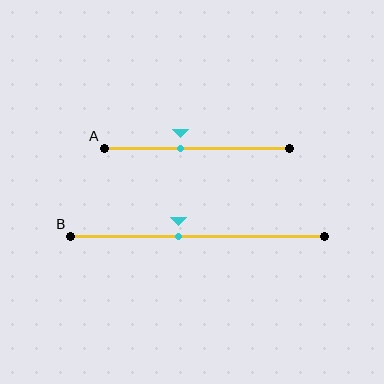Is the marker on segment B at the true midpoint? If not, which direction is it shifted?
No, the marker on segment B is shifted to the left by about 8% of the segment length.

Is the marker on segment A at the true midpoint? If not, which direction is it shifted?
No, the marker on segment A is shifted to the left by about 9% of the segment length.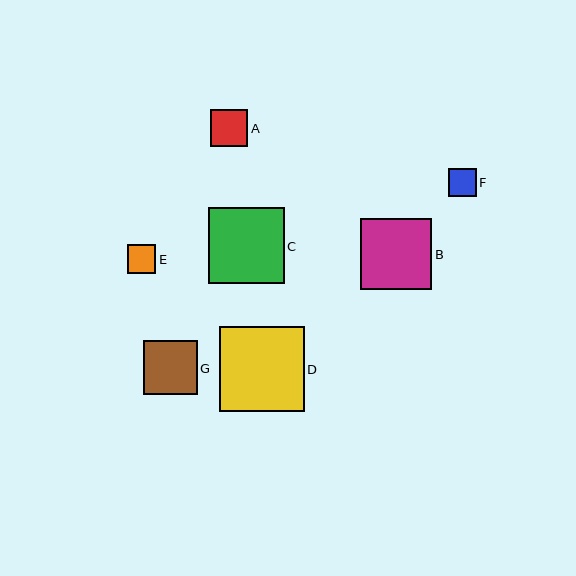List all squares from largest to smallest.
From largest to smallest: D, C, B, G, A, E, F.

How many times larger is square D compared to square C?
Square D is approximately 1.1 times the size of square C.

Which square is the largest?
Square D is the largest with a size of approximately 85 pixels.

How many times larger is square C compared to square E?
Square C is approximately 2.7 times the size of square E.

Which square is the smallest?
Square F is the smallest with a size of approximately 27 pixels.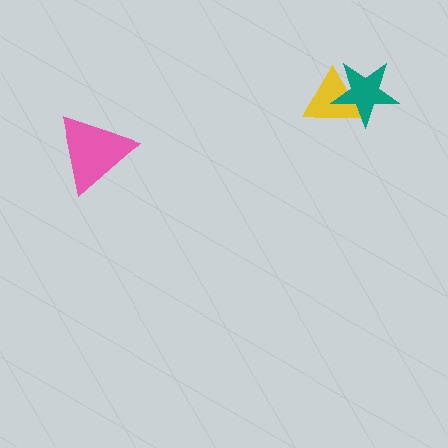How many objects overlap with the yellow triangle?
1 object overlaps with the yellow triangle.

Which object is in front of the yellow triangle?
The teal star is in front of the yellow triangle.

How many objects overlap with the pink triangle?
0 objects overlap with the pink triangle.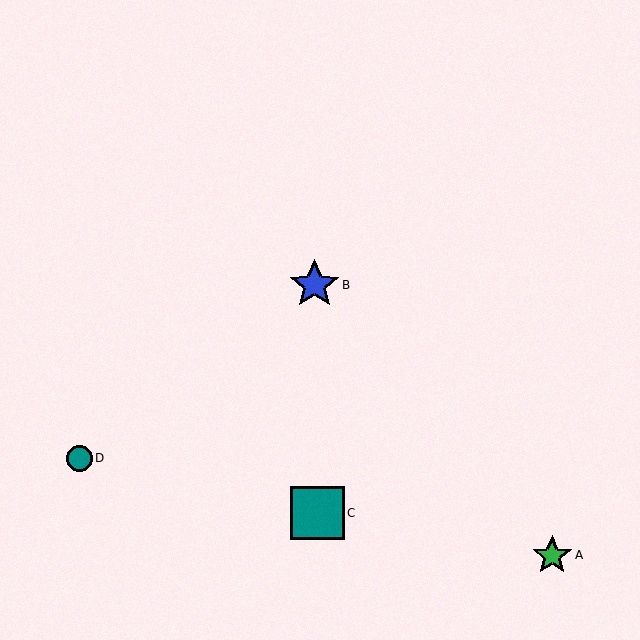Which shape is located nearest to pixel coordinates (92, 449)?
The teal circle (labeled D) at (79, 458) is nearest to that location.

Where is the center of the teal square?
The center of the teal square is at (318, 513).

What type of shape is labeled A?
Shape A is a green star.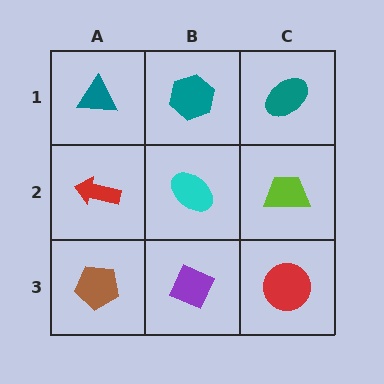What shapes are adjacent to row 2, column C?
A teal ellipse (row 1, column C), a red circle (row 3, column C), a cyan ellipse (row 2, column B).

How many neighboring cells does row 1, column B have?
3.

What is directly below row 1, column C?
A lime trapezoid.